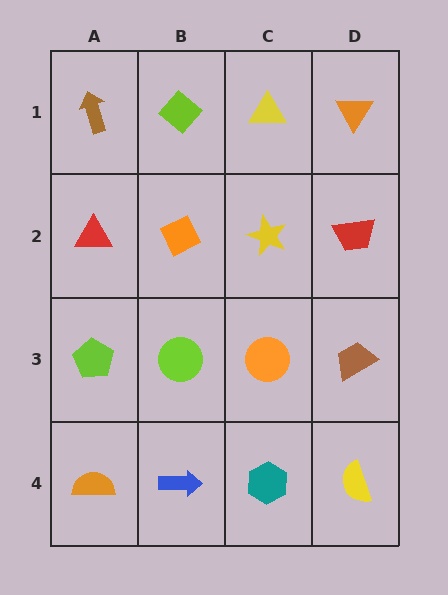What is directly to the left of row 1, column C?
A lime diamond.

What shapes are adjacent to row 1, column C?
A yellow star (row 2, column C), a lime diamond (row 1, column B), an orange triangle (row 1, column D).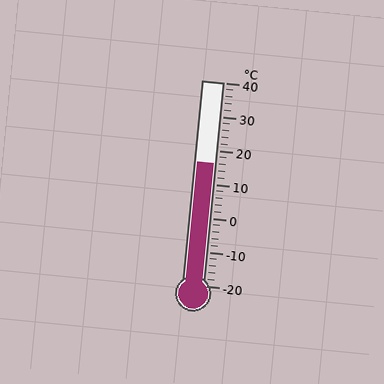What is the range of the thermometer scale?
The thermometer scale ranges from -20°C to 40°C.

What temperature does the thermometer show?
The thermometer shows approximately 16°C.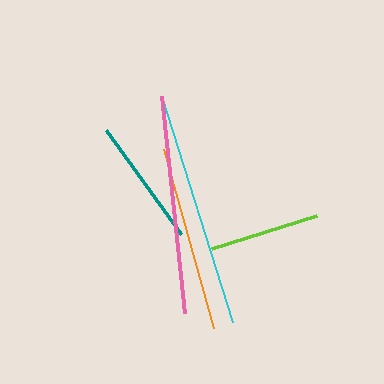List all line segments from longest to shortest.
From longest to shortest: cyan, pink, orange, teal, lime.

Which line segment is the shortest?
The lime line is the shortest at approximately 110 pixels.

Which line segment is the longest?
The cyan line is the longest at approximately 237 pixels.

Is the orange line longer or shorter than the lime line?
The orange line is longer than the lime line.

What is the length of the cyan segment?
The cyan segment is approximately 237 pixels long.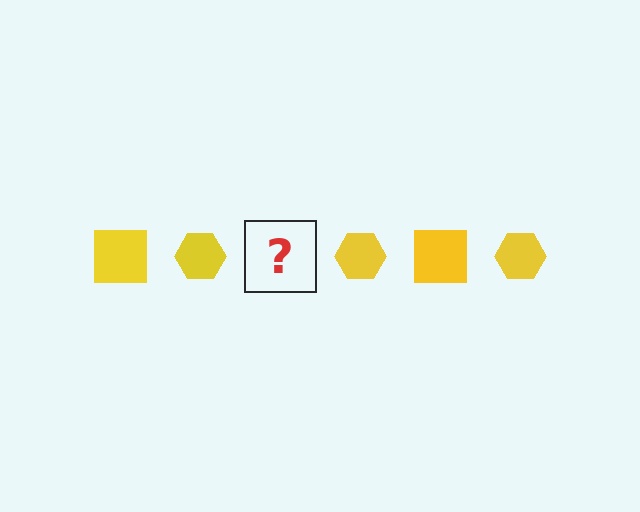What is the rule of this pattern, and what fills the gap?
The rule is that the pattern cycles through square, hexagon shapes in yellow. The gap should be filled with a yellow square.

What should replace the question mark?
The question mark should be replaced with a yellow square.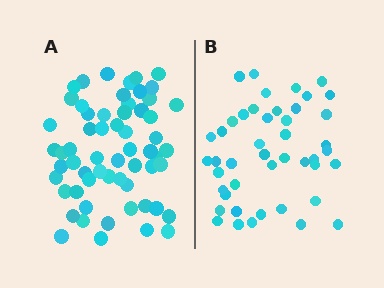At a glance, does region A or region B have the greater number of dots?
Region A (the left region) has more dots.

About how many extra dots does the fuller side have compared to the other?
Region A has approximately 15 more dots than region B.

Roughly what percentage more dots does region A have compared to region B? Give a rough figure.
About 35% more.